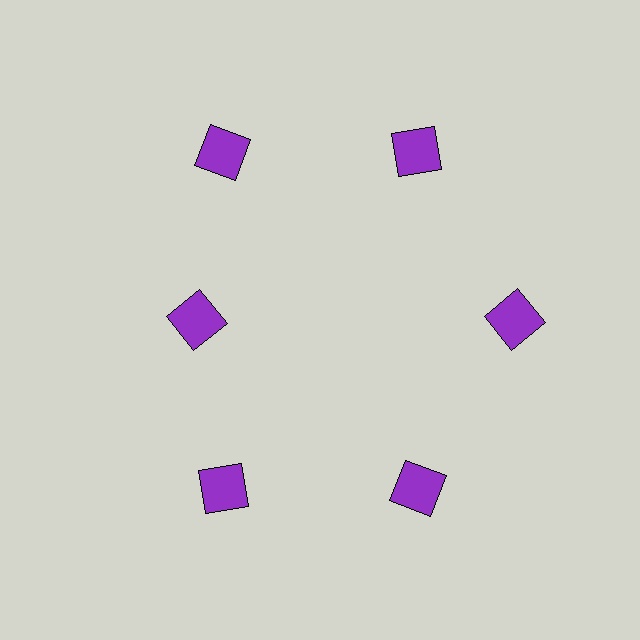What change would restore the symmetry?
The symmetry would be restored by moving it outward, back onto the ring so that all 6 squares sit at equal angles and equal distance from the center.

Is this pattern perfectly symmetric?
No. The 6 purple squares are arranged in a ring, but one element near the 9 o'clock position is pulled inward toward the center, breaking the 6-fold rotational symmetry.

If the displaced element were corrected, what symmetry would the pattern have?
It would have 6-fold rotational symmetry — the pattern would map onto itself every 60 degrees.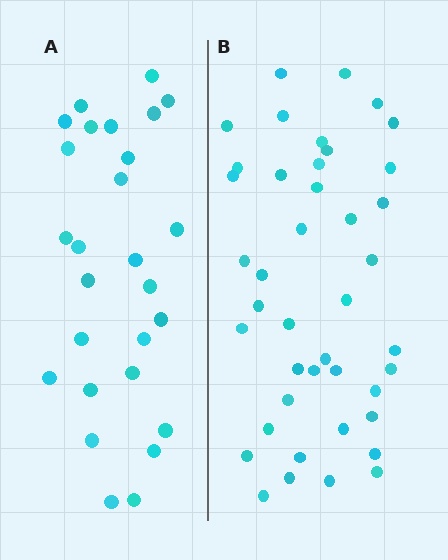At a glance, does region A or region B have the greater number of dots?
Region B (the right region) has more dots.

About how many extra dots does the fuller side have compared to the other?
Region B has approximately 15 more dots than region A.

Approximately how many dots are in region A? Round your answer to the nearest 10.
About 30 dots. (The exact count is 27, which rounds to 30.)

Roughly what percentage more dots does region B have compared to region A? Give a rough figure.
About 55% more.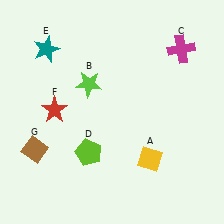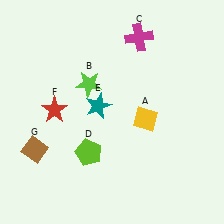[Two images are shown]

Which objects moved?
The objects that moved are: the yellow diamond (A), the magenta cross (C), the teal star (E).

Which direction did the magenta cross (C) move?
The magenta cross (C) moved left.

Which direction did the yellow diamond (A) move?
The yellow diamond (A) moved up.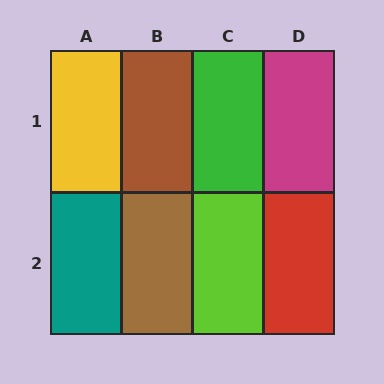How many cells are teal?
1 cell is teal.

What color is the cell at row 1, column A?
Yellow.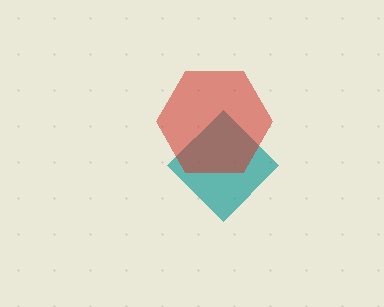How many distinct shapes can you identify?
There are 2 distinct shapes: a teal diamond, a red hexagon.